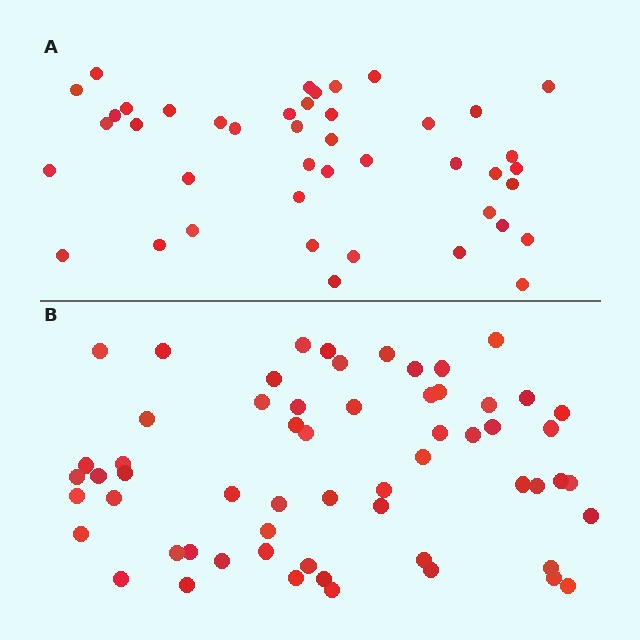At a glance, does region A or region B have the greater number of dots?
Region B (the bottom region) has more dots.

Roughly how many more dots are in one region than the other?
Region B has approximately 15 more dots than region A.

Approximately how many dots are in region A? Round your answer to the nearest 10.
About 40 dots. (The exact count is 43, which rounds to 40.)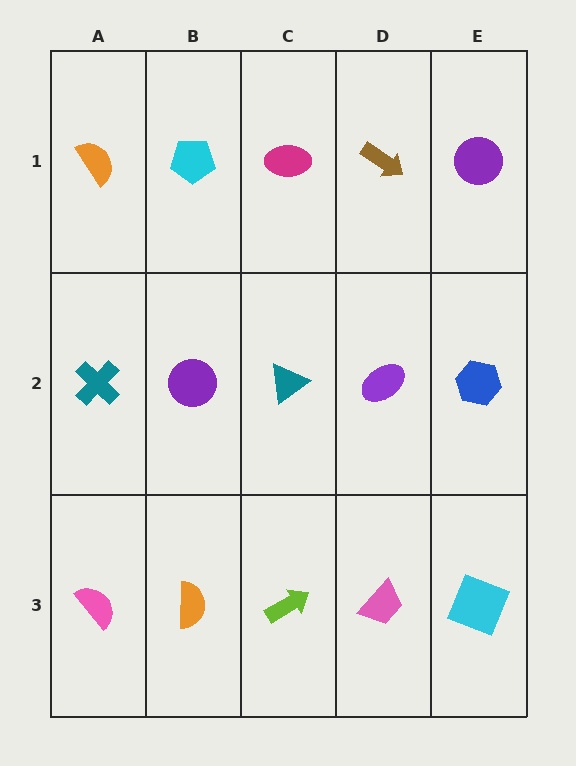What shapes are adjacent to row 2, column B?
A cyan pentagon (row 1, column B), an orange semicircle (row 3, column B), a teal cross (row 2, column A), a teal triangle (row 2, column C).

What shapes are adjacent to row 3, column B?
A purple circle (row 2, column B), a pink semicircle (row 3, column A), a lime arrow (row 3, column C).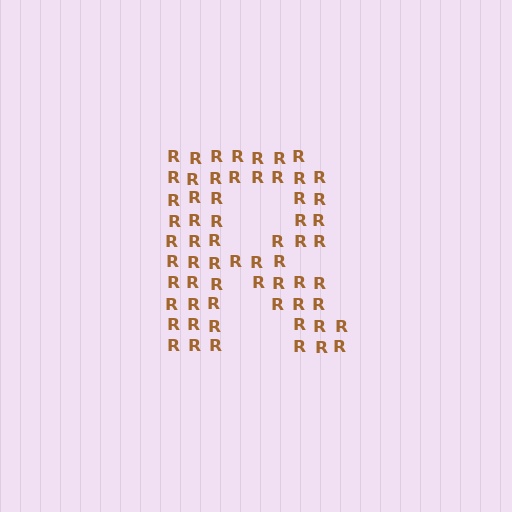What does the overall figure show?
The overall figure shows the letter R.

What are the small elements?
The small elements are letter R's.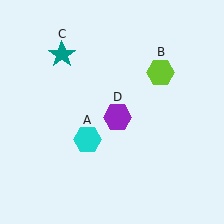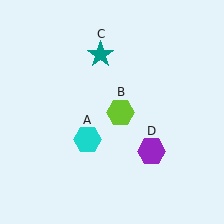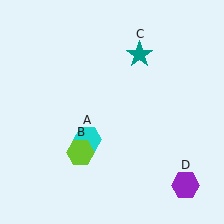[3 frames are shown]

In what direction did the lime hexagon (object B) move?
The lime hexagon (object B) moved down and to the left.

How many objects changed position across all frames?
3 objects changed position: lime hexagon (object B), teal star (object C), purple hexagon (object D).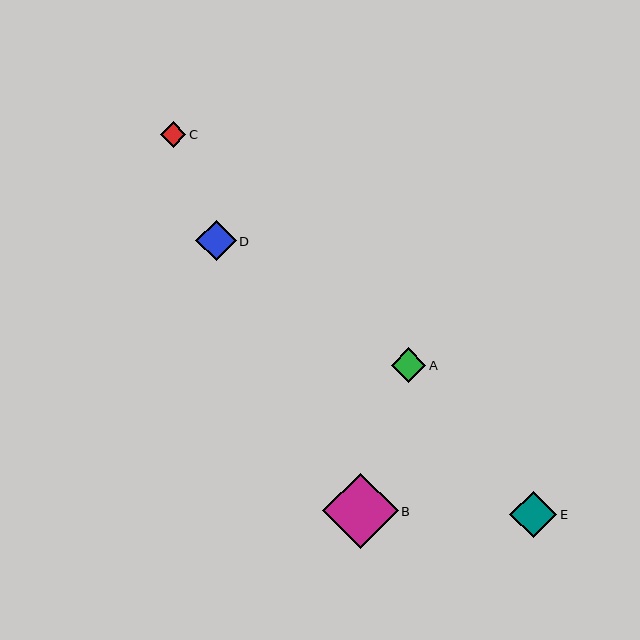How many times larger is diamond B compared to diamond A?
Diamond B is approximately 2.2 times the size of diamond A.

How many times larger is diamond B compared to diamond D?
Diamond B is approximately 1.9 times the size of diamond D.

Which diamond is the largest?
Diamond B is the largest with a size of approximately 75 pixels.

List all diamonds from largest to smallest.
From largest to smallest: B, E, D, A, C.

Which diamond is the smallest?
Diamond C is the smallest with a size of approximately 26 pixels.